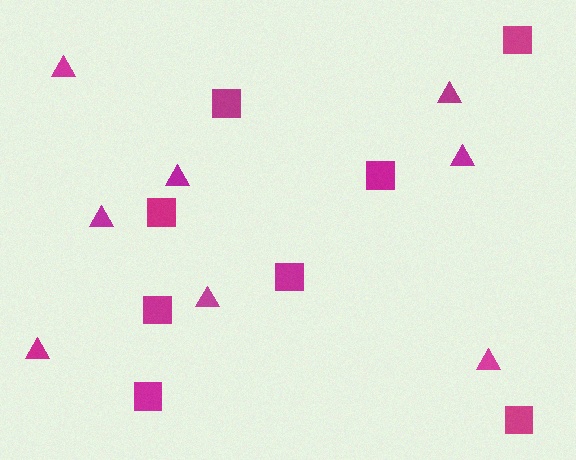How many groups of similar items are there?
There are 2 groups: one group of triangles (8) and one group of squares (8).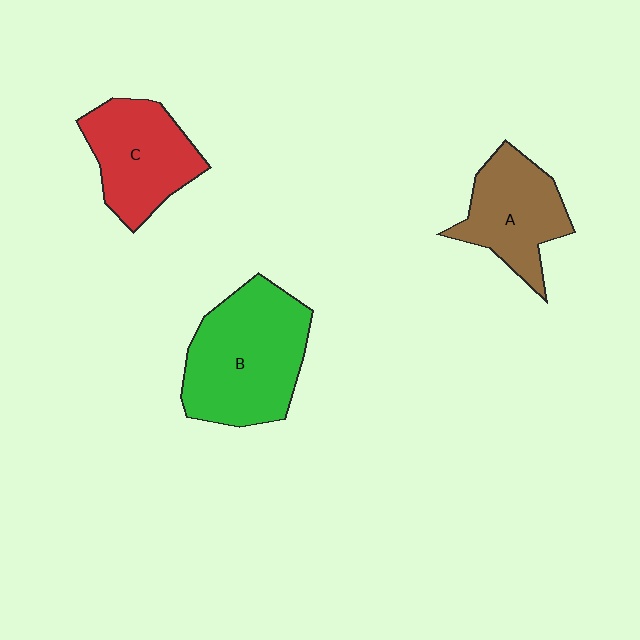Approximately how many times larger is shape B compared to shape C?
Approximately 1.4 times.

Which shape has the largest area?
Shape B (green).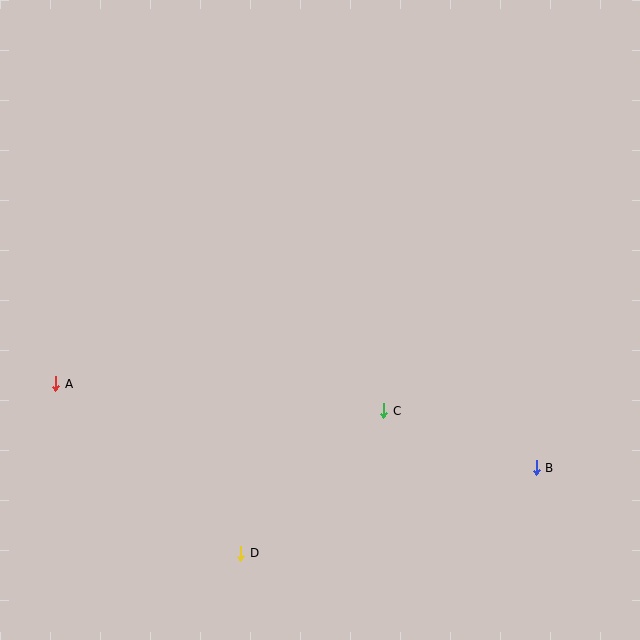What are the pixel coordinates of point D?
Point D is at (241, 553).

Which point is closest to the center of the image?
Point C at (384, 411) is closest to the center.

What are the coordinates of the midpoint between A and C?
The midpoint between A and C is at (220, 397).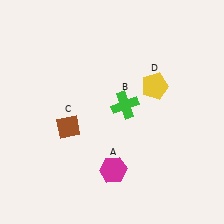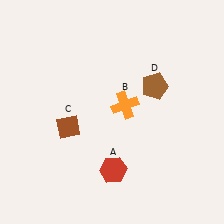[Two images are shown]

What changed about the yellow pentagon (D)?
In Image 1, D is yellow. In Image 2, it changed to brown.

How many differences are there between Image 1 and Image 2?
There are 3 differences between the two images.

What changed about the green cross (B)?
In Image 1, B is green. In Image 2, it changed to orange.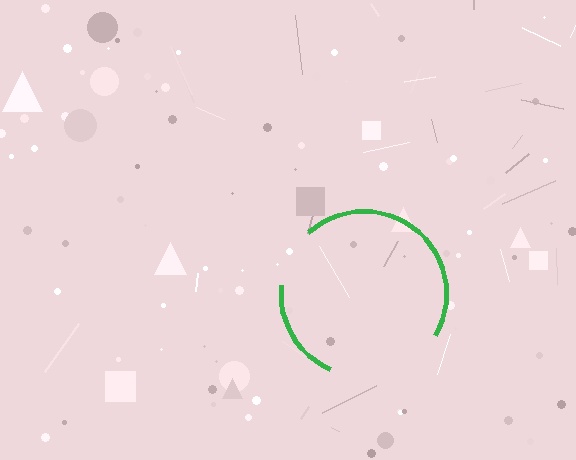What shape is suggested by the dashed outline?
The dashed outline suggests a circle.